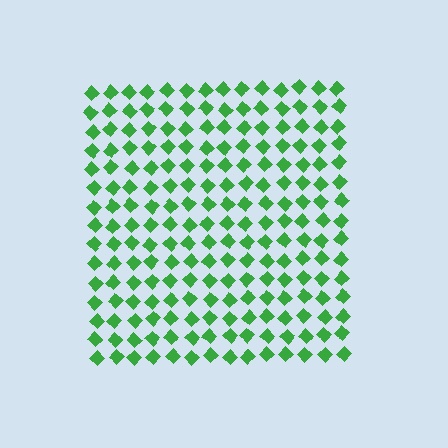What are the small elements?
The small elements are diamonds.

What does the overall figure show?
The overall figure shows a square.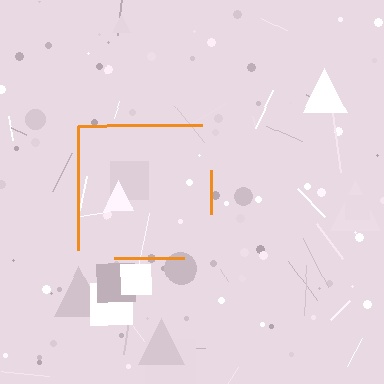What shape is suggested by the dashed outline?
The dashed outline suggests a square.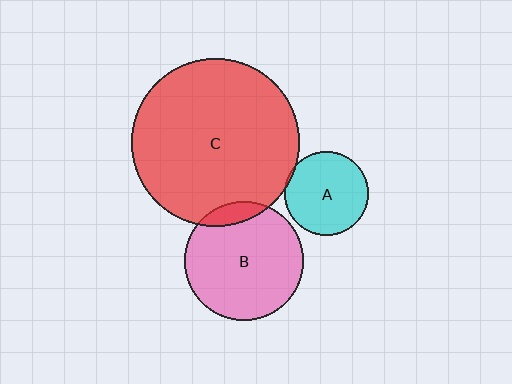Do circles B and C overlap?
Yes.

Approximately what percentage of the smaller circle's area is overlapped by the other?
Approximately 10%.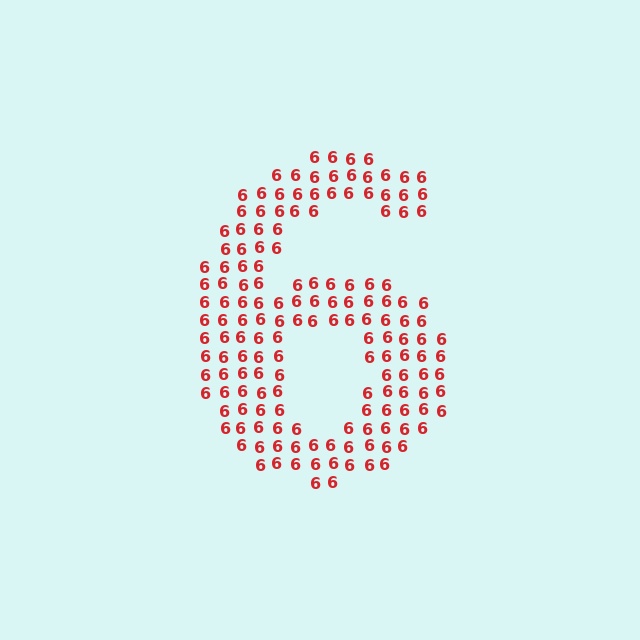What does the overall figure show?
The overall figure shows the digit 6.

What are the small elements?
The small elements are digit 6's.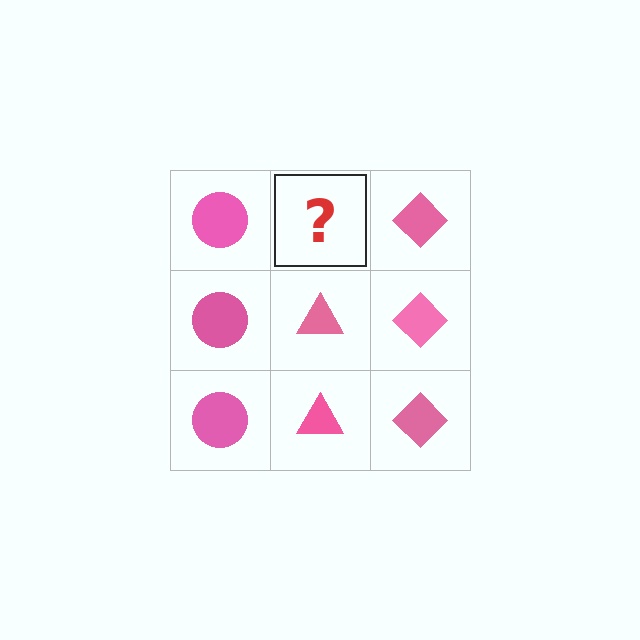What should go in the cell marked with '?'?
The missing cell should contain a pink triangle.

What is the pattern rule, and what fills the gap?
The rule is that each column has a consistent shape. The gap should be filled with a pink triangle.